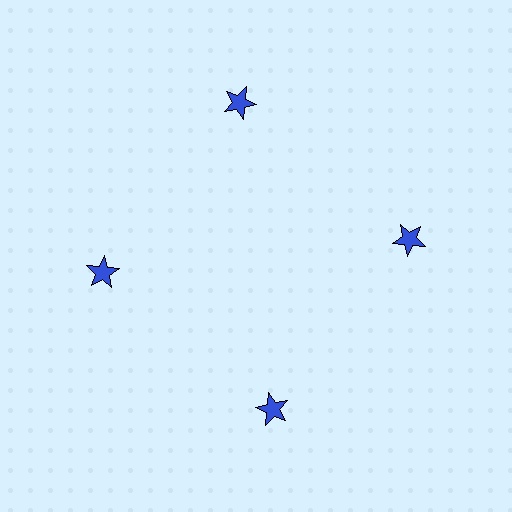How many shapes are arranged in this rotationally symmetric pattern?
There are 4 shapes, arranged in 4 groups of 1.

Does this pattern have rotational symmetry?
Yes, this pattern has 4-fold rotational symmetry. It looks the same after rotating 90 degrees around the center.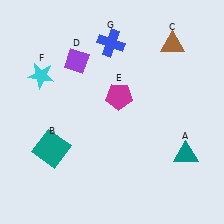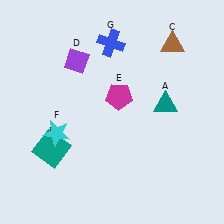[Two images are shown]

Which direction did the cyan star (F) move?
The cyan star (F) moved down.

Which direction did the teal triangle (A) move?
The teal triangle (A) moved up.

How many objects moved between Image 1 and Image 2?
2 objects moved between the two images.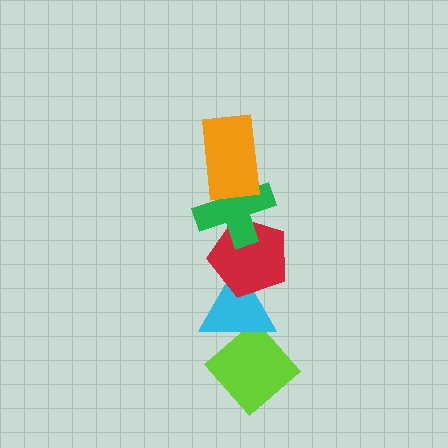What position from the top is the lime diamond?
The lime diamond is 5th from the top.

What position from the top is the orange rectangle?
The orange rectangle is 1st from the top.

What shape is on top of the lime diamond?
The cyan triangle is on top of the lime diamond.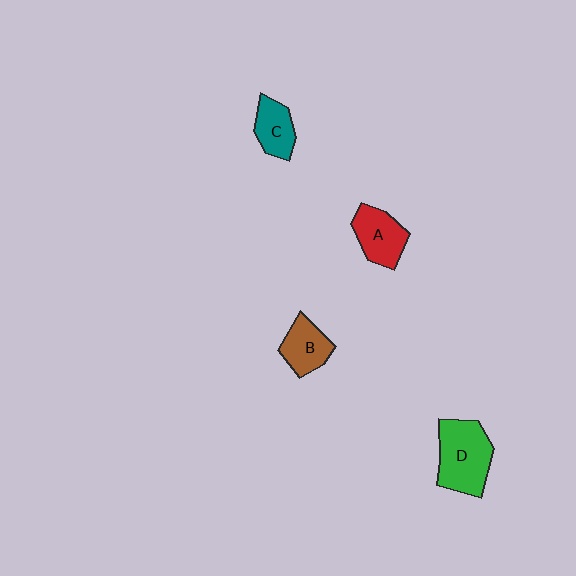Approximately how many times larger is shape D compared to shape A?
Approximately 1.4 times.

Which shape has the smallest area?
Shape C (teal).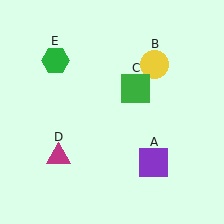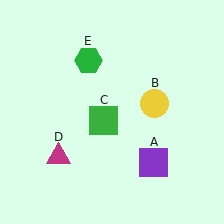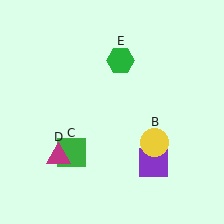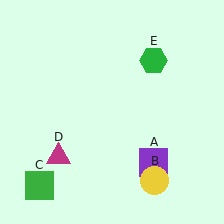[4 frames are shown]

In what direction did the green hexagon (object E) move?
The green hexagon (object E) moved right.